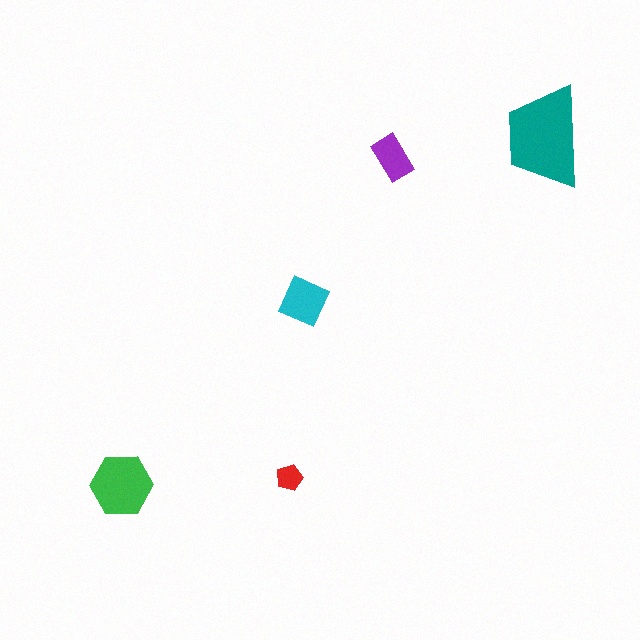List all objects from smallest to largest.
The red pentagon, the purple rectangle, the cyan diamond, the green hexagon, the teal trapezoid.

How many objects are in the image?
There are 5 objects in the image.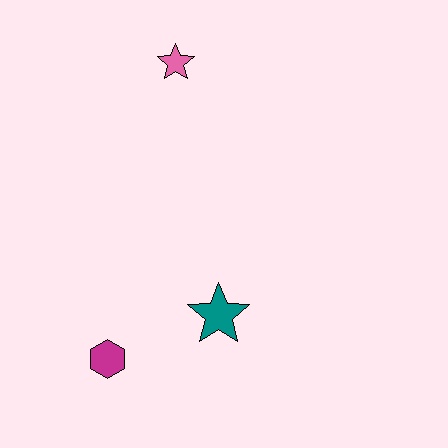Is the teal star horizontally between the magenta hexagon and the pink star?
No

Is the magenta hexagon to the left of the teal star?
Yes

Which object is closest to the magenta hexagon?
The teal star is closest to the magenta hexagon.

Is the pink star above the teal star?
Yes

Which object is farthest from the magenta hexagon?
The pink star is farthest from the magenta hexagon.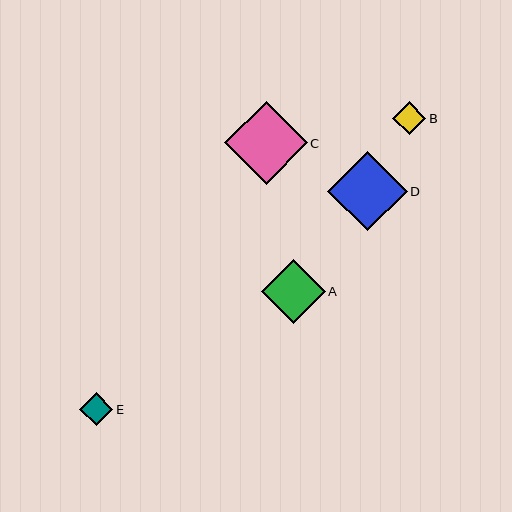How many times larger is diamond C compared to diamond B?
Diamond C is approximately 2.5 times the size of diamond B.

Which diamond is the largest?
Diamond C is the largest with a size of approximately 82 pixels.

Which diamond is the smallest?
Diamond B is the smallest with a size of approximately 33 pixels.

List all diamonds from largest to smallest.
From largest to smallest: C, D, A, E, B.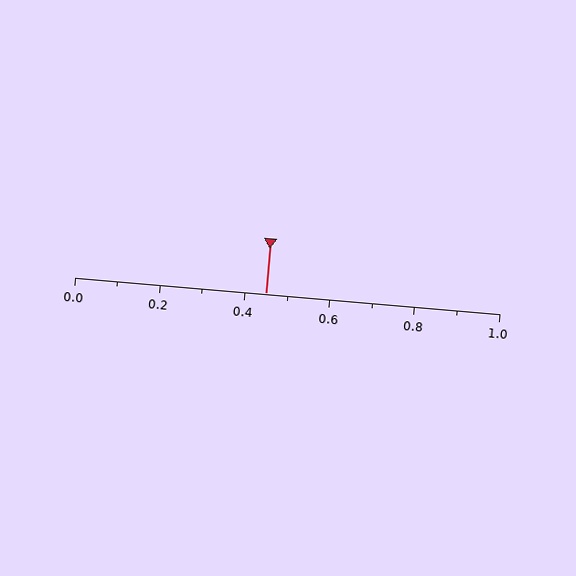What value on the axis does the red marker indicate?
The marker indicates approximately 0.45.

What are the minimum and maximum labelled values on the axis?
The axis runs from 0.0 to 1.0.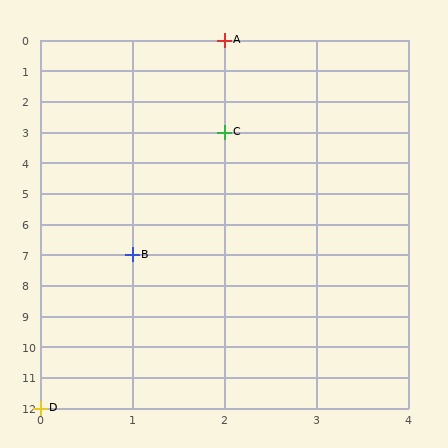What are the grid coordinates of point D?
Point D is at grid coordinates (0, 12).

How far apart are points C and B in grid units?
Points C and B are 1 column and 4 rows apart (about 4.1 grid units diagonally).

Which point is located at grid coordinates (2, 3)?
Point C is at (2, 3).